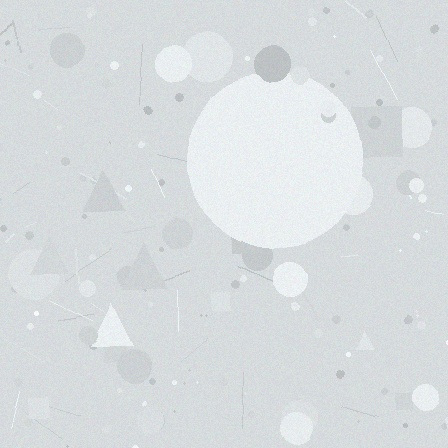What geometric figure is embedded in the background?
A circle is embedded in the background.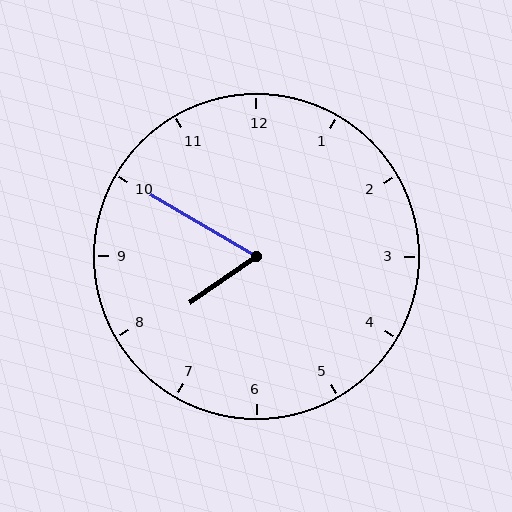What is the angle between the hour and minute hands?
Approximately 65 degrees.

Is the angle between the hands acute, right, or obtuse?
It is acute.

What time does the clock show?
7:50.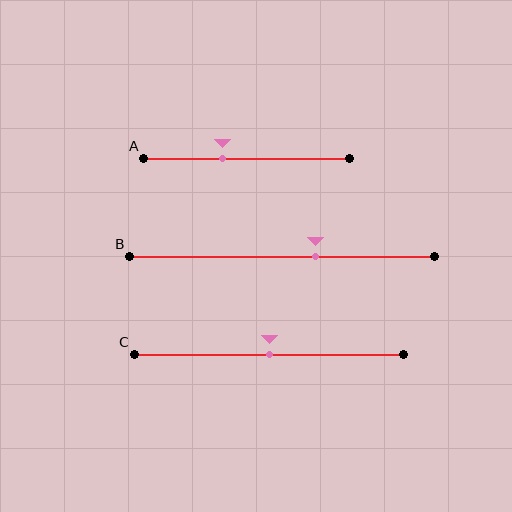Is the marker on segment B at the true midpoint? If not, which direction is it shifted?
No, the marker on segment B is shifted to the right by about 11% of the segment length.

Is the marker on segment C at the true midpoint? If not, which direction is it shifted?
Yes, the marker on segment C is at the true midpoint.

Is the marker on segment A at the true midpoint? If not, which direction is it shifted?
No, the marker on segment A is shifted to the left by about 12% of the segment length.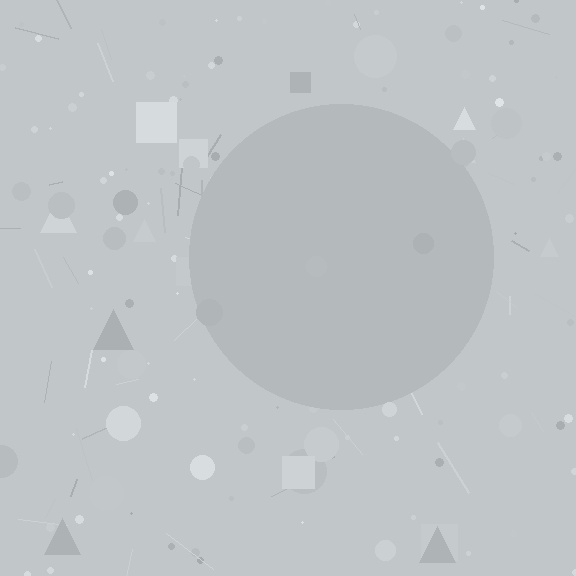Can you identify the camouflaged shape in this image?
The camouflaged shape is a circle.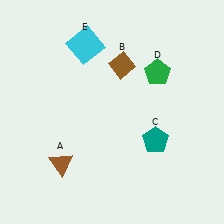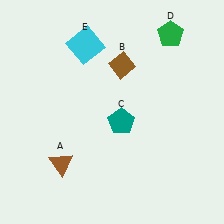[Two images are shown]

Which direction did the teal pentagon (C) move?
The teal pentagon (C) moved left.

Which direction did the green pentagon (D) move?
The green pentagon (D) moved up.